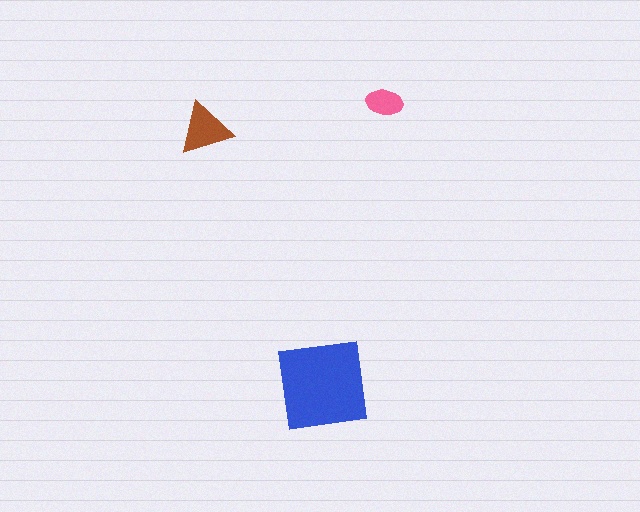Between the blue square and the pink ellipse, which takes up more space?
The blue square.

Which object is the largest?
The blue square.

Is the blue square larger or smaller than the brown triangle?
Larger.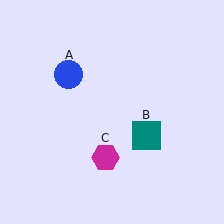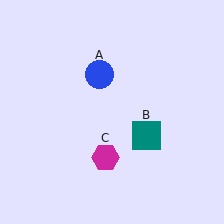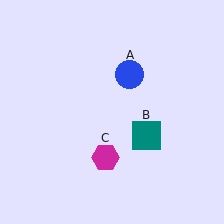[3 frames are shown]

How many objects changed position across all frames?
1 object changed position: blue circle (object A).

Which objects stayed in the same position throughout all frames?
Teal square (object B) and magenta hexagon (object C) remained stationary.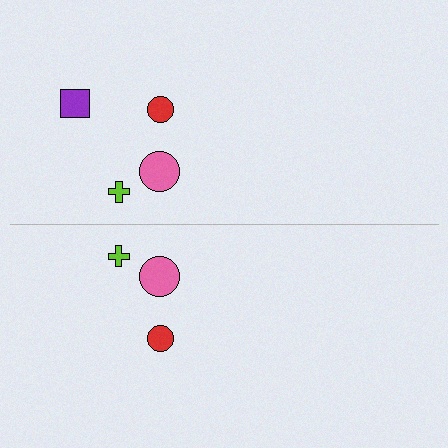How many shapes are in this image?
There are 7 shapes in this image.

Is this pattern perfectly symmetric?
No, the pattern is not perfectly symmetric. A purple square is missing from the bottom side.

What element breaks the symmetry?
A purple square is missing from the bottom side.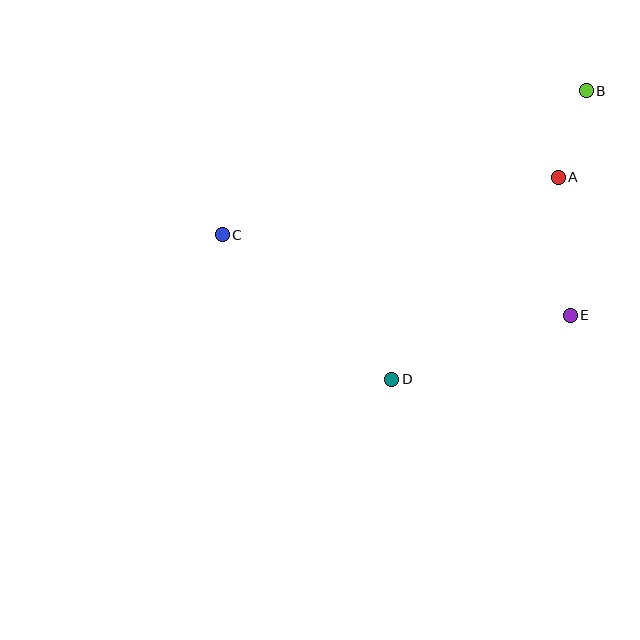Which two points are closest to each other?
Points A and B are closest to each other.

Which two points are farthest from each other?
Points B and C are farthest from each other.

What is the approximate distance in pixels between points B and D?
The distance between B and D is approximately 348 pixels.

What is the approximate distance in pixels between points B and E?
The distance between B and E is approximately 225 pixels.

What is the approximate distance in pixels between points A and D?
The distance between A and D is approximately 262 pixels.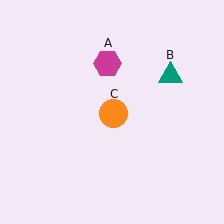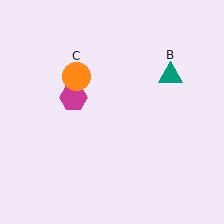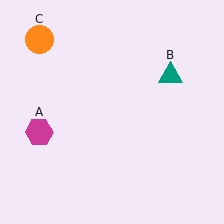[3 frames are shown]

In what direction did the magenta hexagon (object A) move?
The magenta hexagon (object A) moved down and to the left.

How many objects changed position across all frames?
2 objects changed position: magenta hexagon (object A), orange circle (object C).